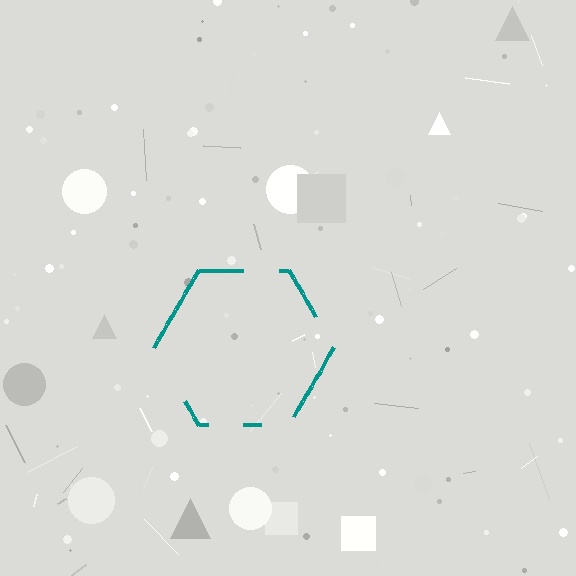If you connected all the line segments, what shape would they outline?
They would outline a hexagon.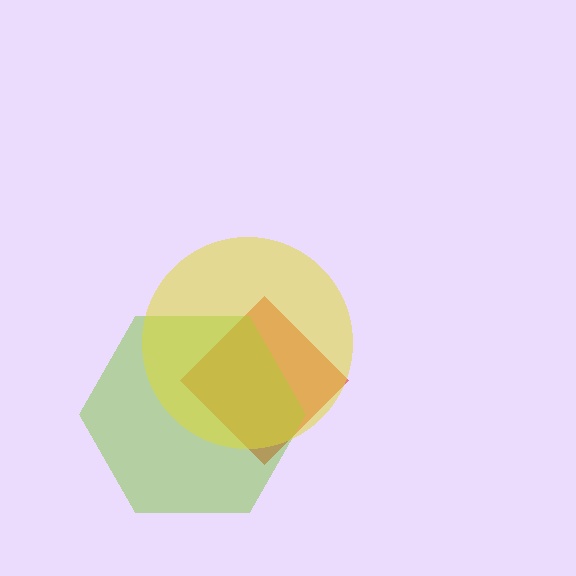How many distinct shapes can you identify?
There are 3 distinct shapes: a red diamond, a lime hexagon, a yellow circle.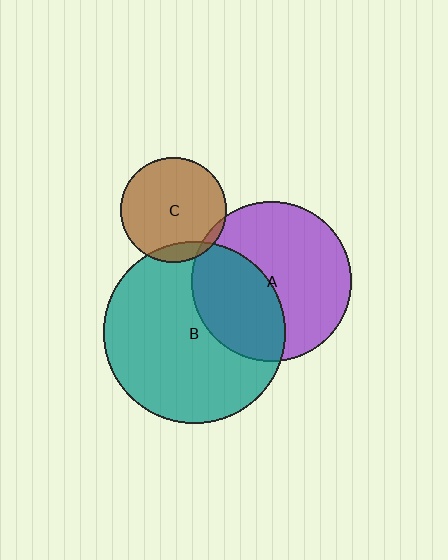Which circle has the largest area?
Circle B (teal).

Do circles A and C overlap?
Yes.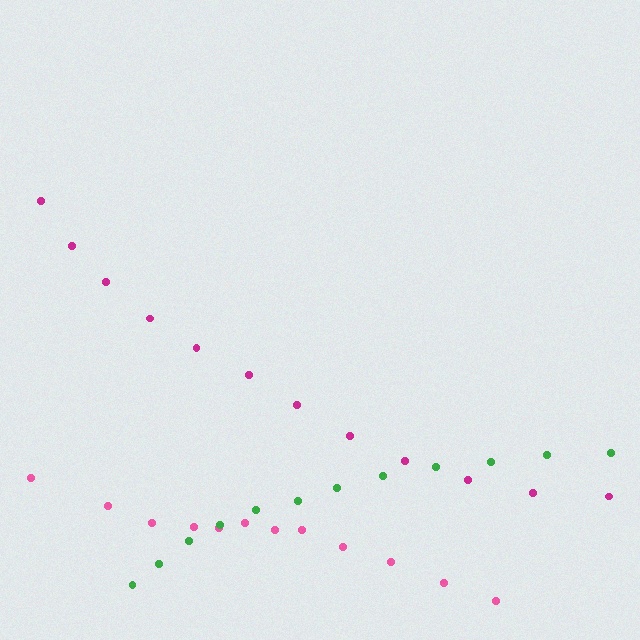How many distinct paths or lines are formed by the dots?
There are 3 distinct paths.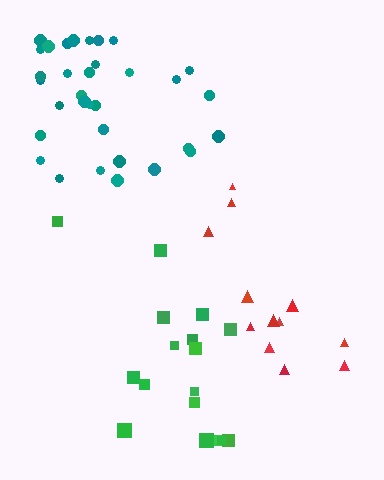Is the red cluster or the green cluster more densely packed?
Green.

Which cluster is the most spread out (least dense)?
Red.